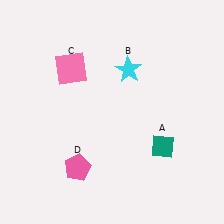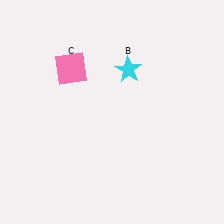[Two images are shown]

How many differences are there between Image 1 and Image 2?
There are 2 differences between the two images.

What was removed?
The pink pentagon (D), the teal diamond (A) were removed in Image 2.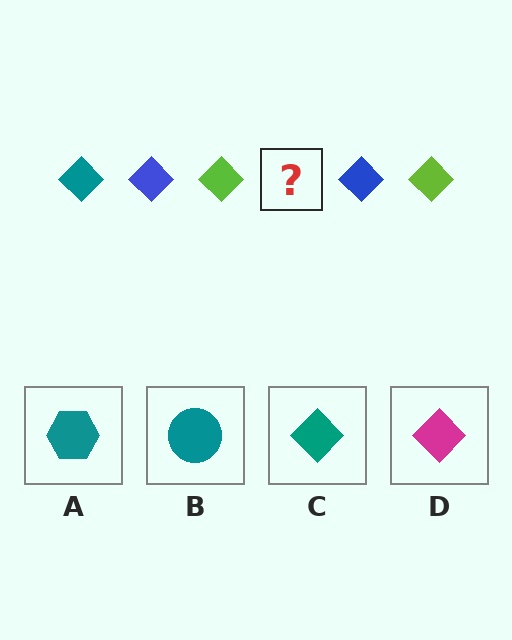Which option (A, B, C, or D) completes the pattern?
C.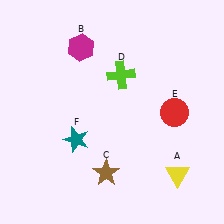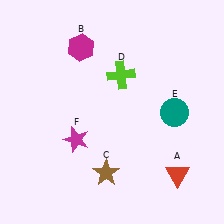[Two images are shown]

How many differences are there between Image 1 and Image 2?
There are 3 differences between the two images.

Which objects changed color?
A changed from yellow to red. E changed from red to teal. F changed from teal to magenta.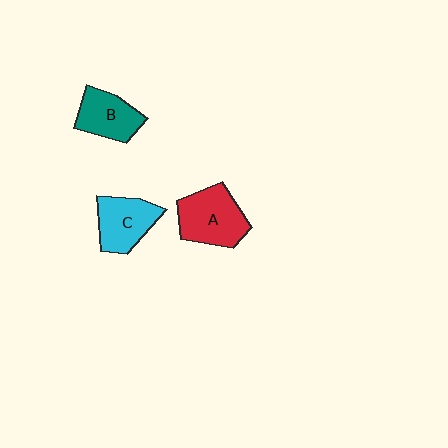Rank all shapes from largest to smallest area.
From largest to smallest: A (red), C (cyan), B (teal).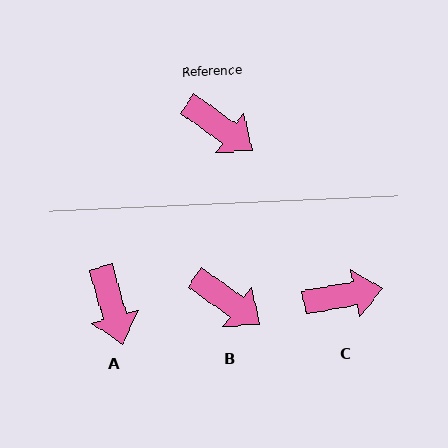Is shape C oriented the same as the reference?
No, it is off by about 45 degrees.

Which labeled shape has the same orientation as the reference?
B.